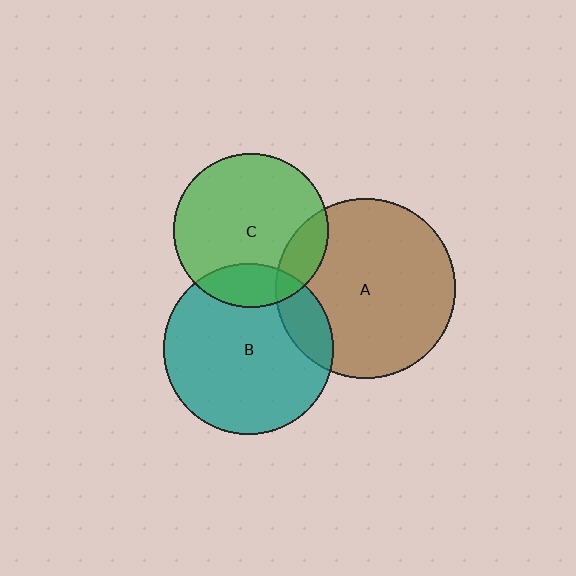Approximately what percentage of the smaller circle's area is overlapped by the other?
Approximately 15%.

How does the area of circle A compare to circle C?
Approximately 1.4 times.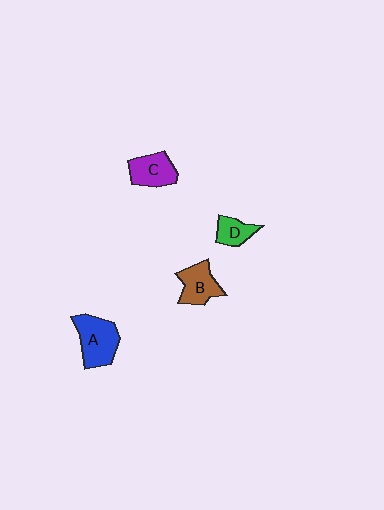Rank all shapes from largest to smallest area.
From largest to smallest: A (blue), B (brown), C (purple), D (green).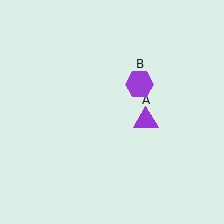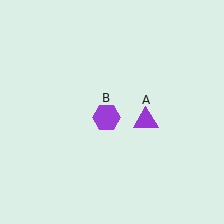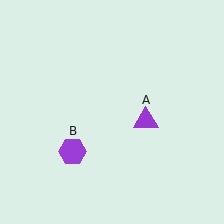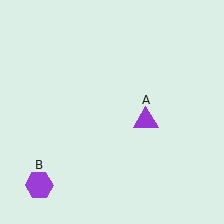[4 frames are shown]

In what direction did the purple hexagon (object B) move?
The purple hexagon (object B) moved down and to the left.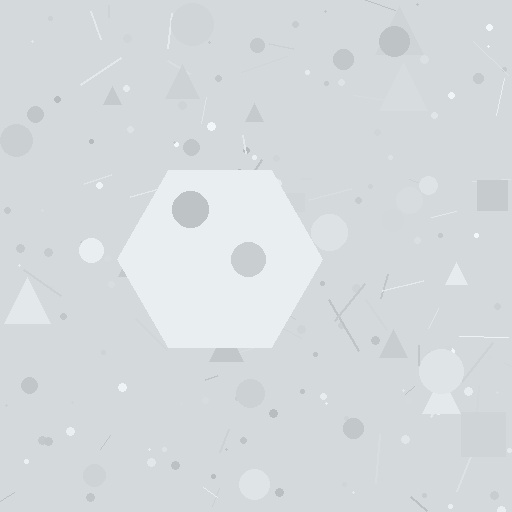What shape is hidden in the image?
A hexagon is hidden in the image.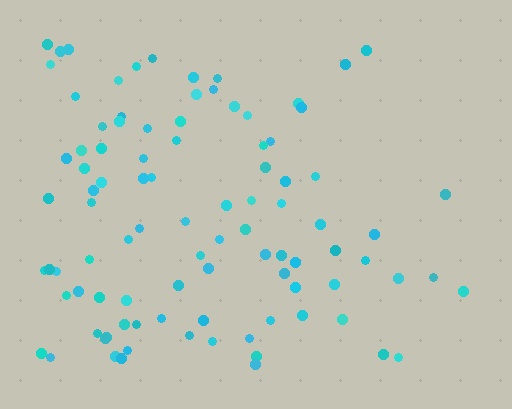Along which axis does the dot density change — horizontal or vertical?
Horizontal.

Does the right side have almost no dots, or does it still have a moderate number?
Still a moderate number, just noticeably fewer than the left.